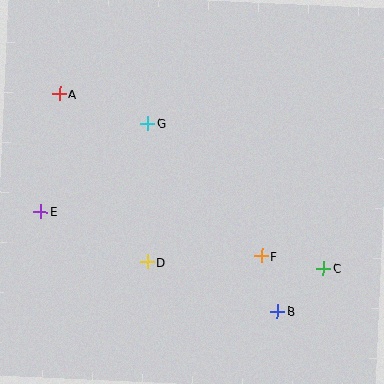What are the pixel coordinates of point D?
Point D is at (147, 262).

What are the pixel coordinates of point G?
Point G is at (148, 123).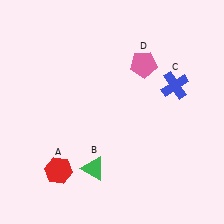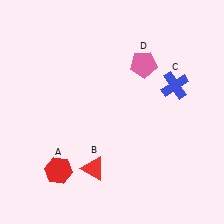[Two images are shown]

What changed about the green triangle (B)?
In Image 1, B is green. In Image 2, it changed to red.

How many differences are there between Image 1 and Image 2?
There is 1 difference between the two images.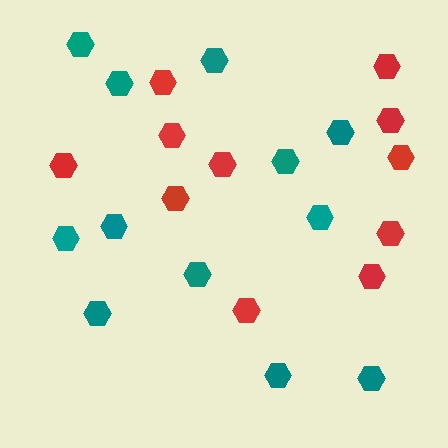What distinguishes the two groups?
There are 2 groups: one group of teal hexagons (12) and one group of red hexagons (11).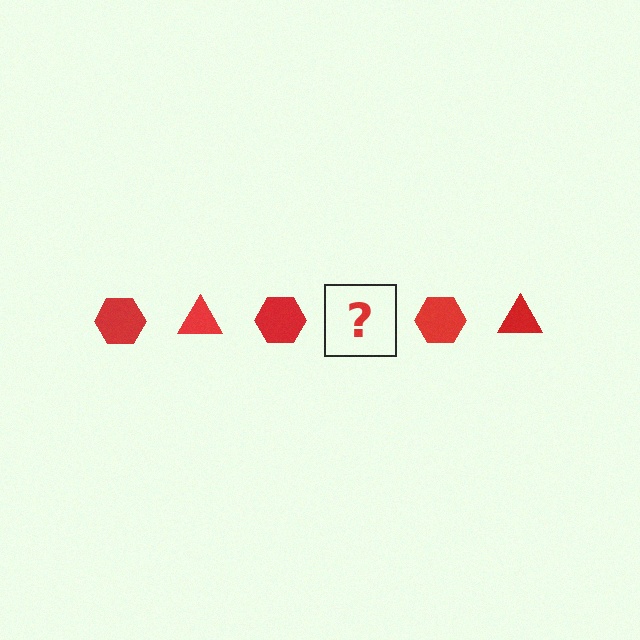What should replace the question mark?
The question mark should be replaced with a red triangle.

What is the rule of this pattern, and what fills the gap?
The rule is that the pattern cycles through hexagon, triangle shapes in red. The gap should be filled with a red triangle.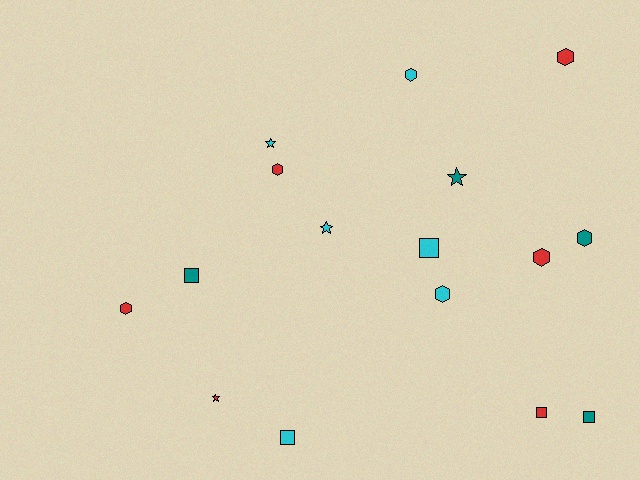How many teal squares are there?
There are 2 teal squares.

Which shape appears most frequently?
Hexagon, with 7 objects.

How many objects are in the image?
There are 16 objects.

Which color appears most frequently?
Red, with 6 objects.